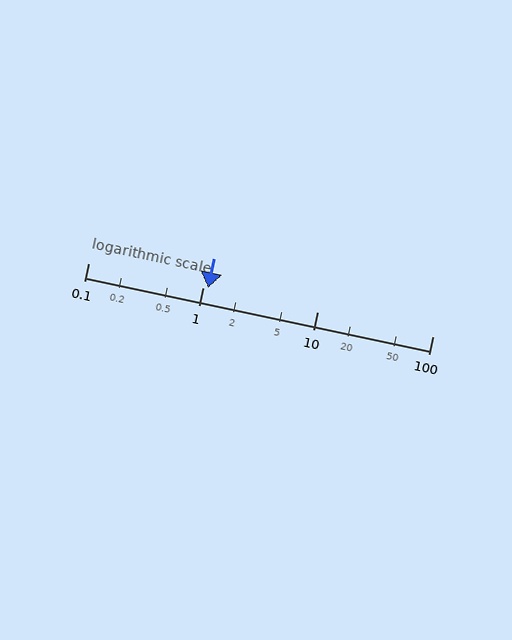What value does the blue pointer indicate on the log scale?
The pointer indicates approximately 1.1.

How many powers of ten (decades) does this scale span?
The scale spans 3 decades, from 0.1 to 100.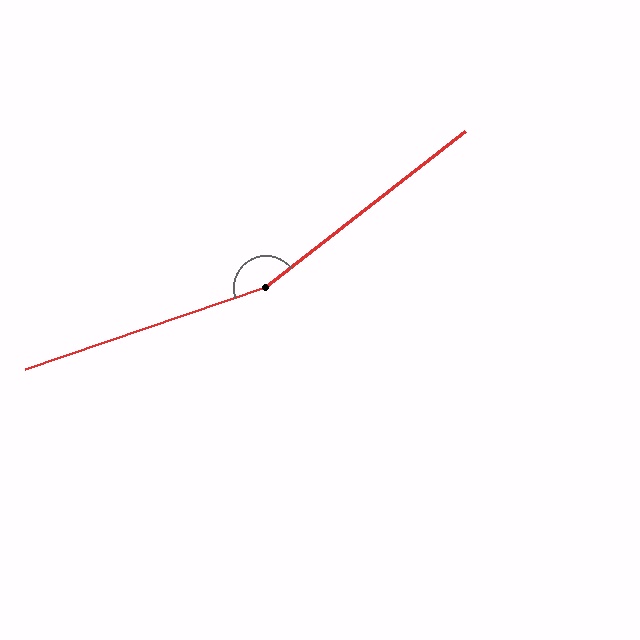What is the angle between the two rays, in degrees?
Approximately 161 degrees.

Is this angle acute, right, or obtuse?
It is obtuse.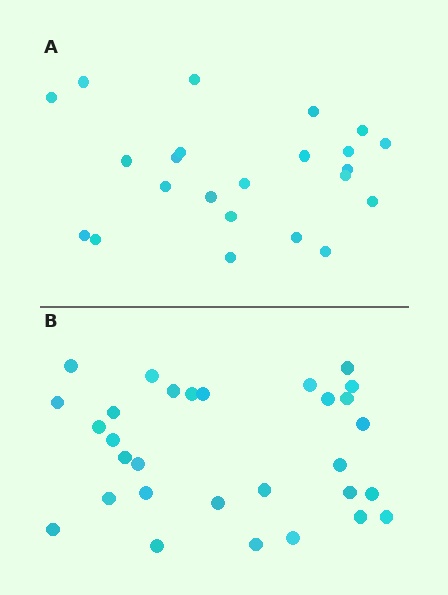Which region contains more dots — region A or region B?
Region B (the bottom region) has more dots.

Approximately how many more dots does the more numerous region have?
Region B has roughly 8 or so more dots than region A.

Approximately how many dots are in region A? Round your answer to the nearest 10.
About 20 dots. (The exact count is 23, which rounds to 20.)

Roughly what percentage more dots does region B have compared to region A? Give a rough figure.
About 30% more.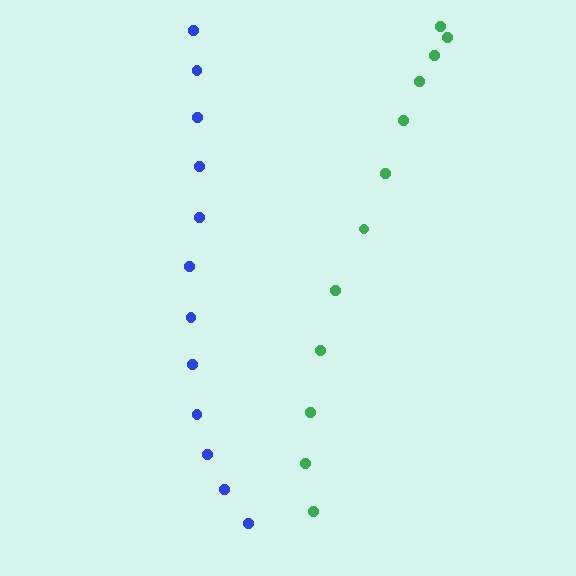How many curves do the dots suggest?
There are 2 distinct paths.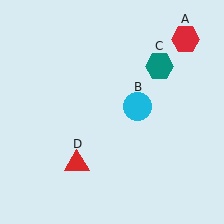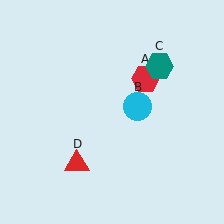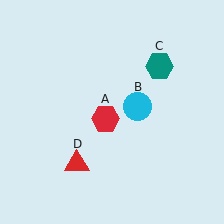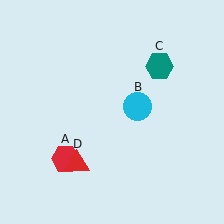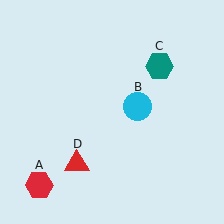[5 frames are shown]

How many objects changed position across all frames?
1 object changed position: red hexagon (object A).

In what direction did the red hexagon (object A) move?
The red hexagon (object A) moved down and to the left.